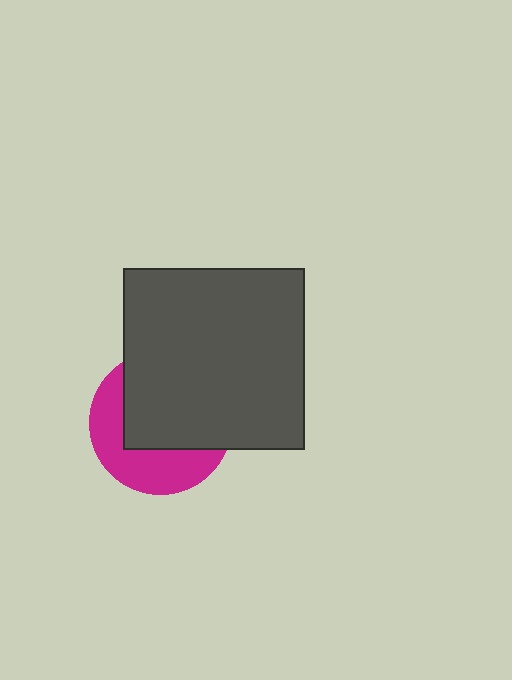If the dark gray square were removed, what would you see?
You would see the complete magenta circle.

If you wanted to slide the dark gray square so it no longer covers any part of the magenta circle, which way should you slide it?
Slide it toward the upper-right — that is the most direct way to separate the two shapes.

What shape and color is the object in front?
The object in front is a dark gray square.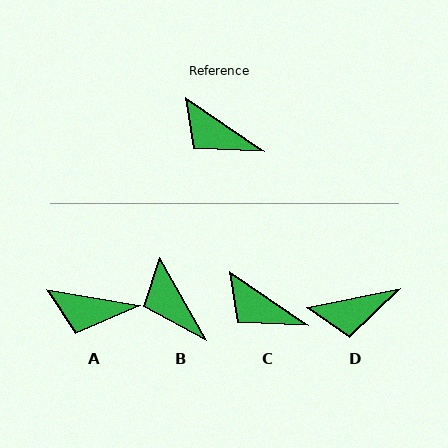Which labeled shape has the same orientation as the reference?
C.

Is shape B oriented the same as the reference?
No, it is off by about 26 degrees.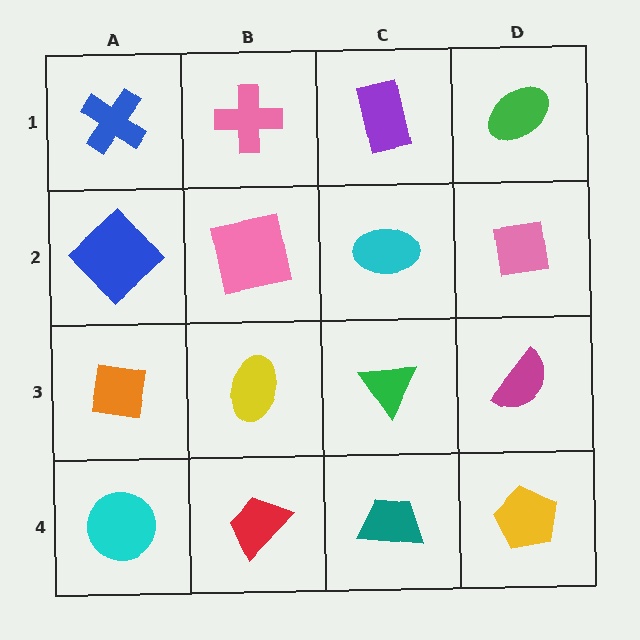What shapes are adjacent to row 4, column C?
A green triangle (row 3, column C), a red trapezoid (row 4, column B), a yellow pentagon (row 4, column D).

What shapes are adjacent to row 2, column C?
A purple rectangle (row 1, column C), a green triangle (row 3, column C), a pink square (row 2, column B), a pink square (row 2, column D).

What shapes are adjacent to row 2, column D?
A green ellipse (row 1, column D), a magenta semicircle (row 3, column D), a cyan ellipse (row 2, column C).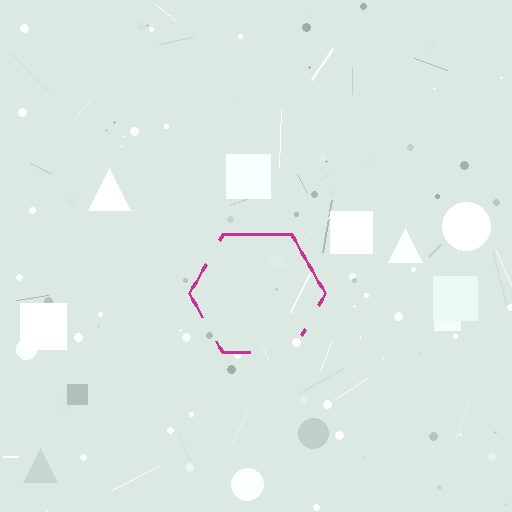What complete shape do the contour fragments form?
The contour fragments form a hexagon.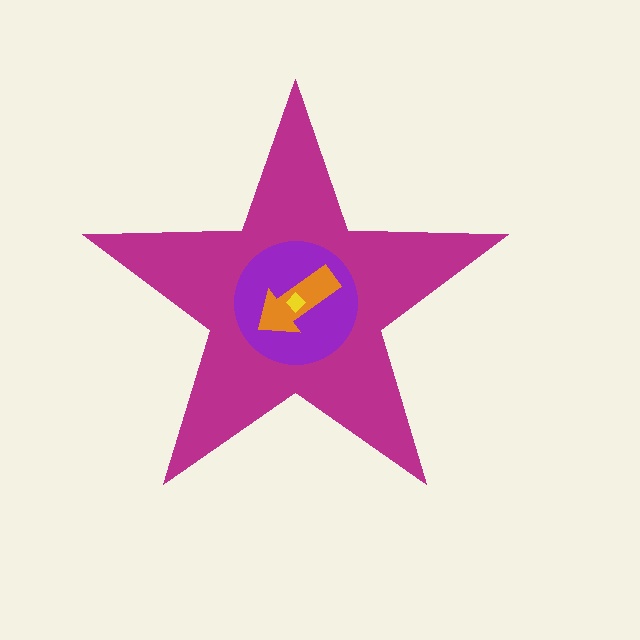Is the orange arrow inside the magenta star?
Yes.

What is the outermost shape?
The magenta star.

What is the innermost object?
The yellow diamond.